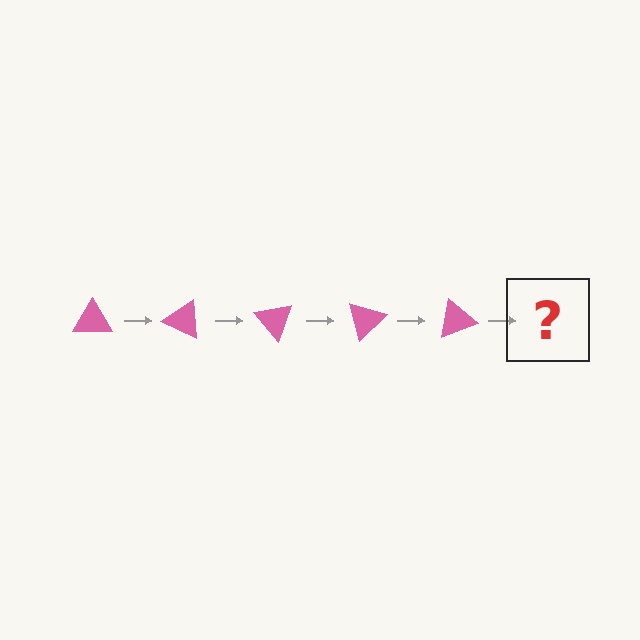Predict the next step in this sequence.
The next step is a pink triangle rotated 125 degrees.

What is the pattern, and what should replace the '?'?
The pattern is that the triangle rotates 25 degrees each step. The '?' should be a pink triangle rotated 125 degrees.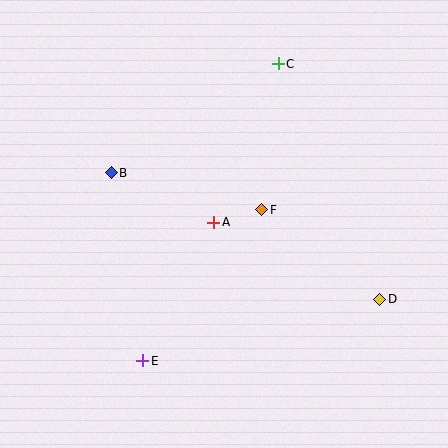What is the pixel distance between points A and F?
The distance between A and F is 50 pixels.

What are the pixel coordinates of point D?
Point D is at (380, 299).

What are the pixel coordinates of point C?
Point C is at (278, 64).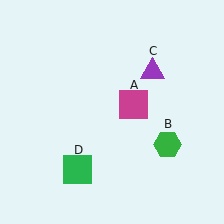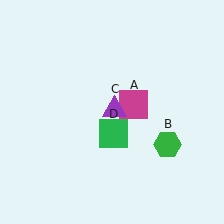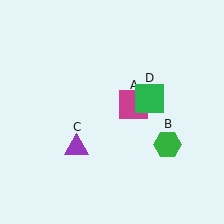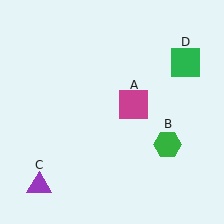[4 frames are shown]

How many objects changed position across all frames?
2 objects changed position: purple triangle (object C), green square (object D).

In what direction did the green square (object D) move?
The green square (object D) moved up and to the right.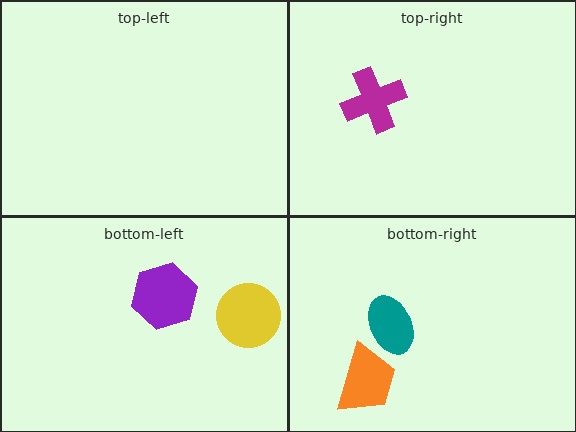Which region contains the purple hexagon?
The bottom-left region.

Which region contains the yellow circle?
The bottom-left region.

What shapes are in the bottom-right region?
The orange trapezoid, the teal ellipse.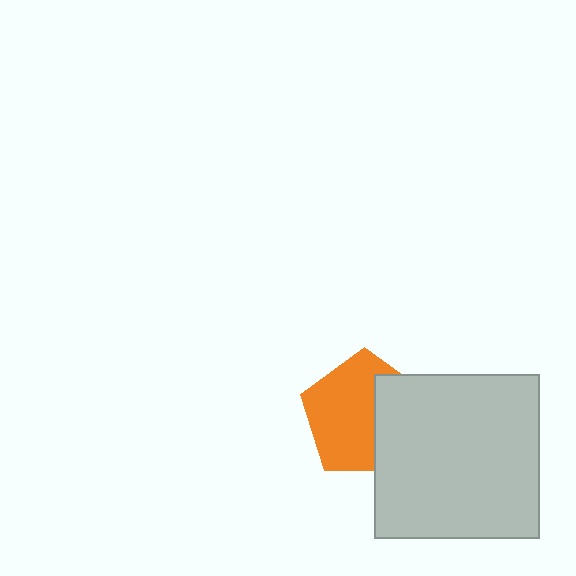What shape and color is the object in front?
The object in front is a light gray square.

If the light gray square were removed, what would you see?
You would see the complete orange pentagon.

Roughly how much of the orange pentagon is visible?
About half of it is visible (roughly 62%).